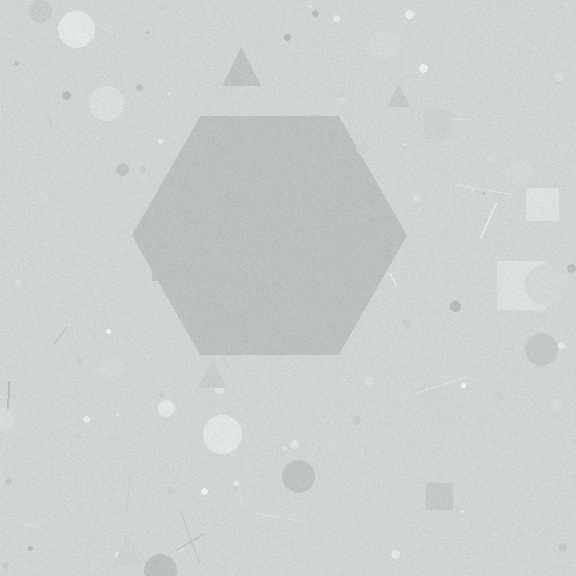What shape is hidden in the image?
A hexagon is hidden in the image.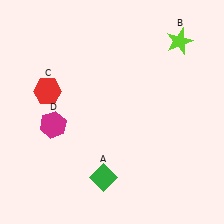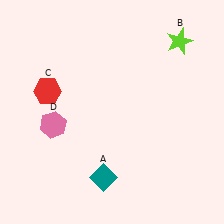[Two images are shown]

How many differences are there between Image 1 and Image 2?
There are 2 differences between the two images.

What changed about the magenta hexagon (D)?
In Image 1, D is magenta. In Image 2, it changed to pink.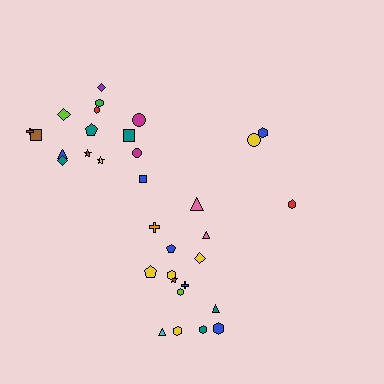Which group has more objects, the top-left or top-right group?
The top-left group.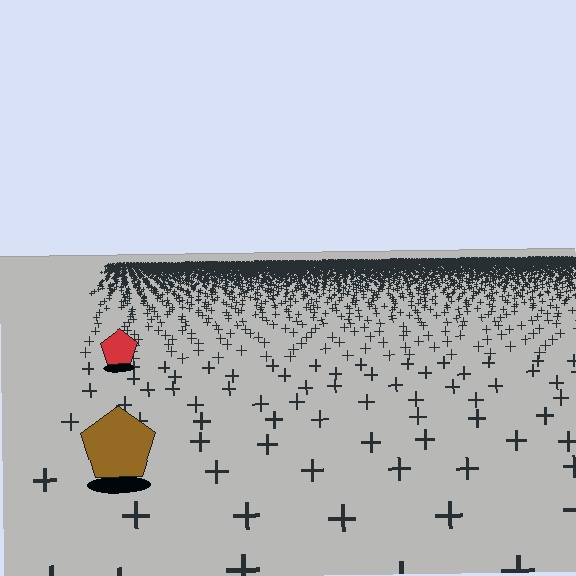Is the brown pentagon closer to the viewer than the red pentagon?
Yes. The brown pentagon is closer — you can tell from the texture gradient: the ground texture is coarser near it.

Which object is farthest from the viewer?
The red pentagon is farthest from the viewer. It appears smaller and the ground texture around it is denser.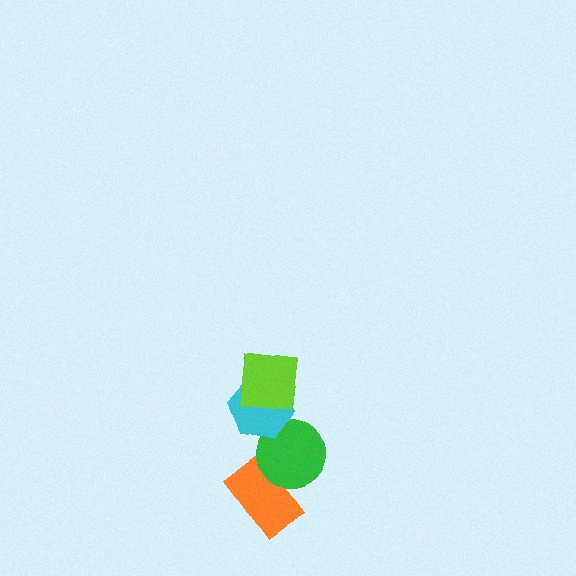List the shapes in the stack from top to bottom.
From top to bottom: the lime square, the cyan hexagon, the green circle, the orange rectangle.